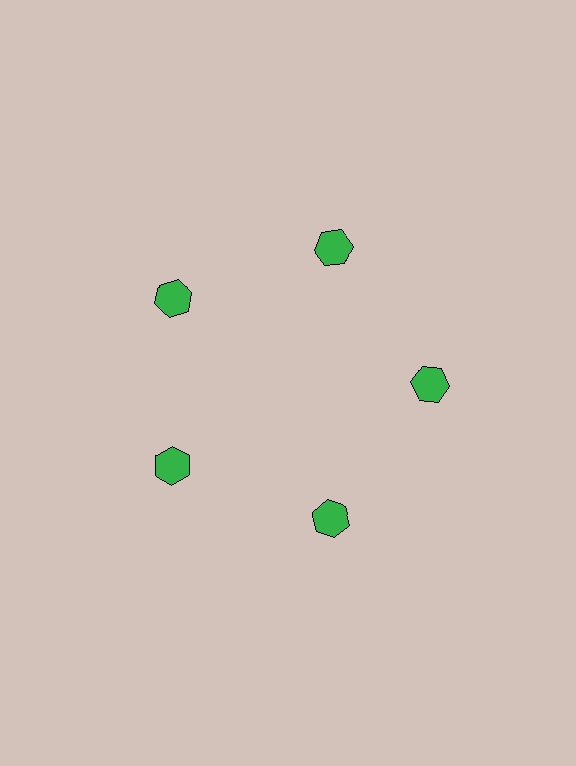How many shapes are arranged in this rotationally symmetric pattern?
There are 5 shapes, arranged in 5 groups of 1.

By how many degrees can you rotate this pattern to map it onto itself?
The pattern maps onto itself every 72 degrees of rotation.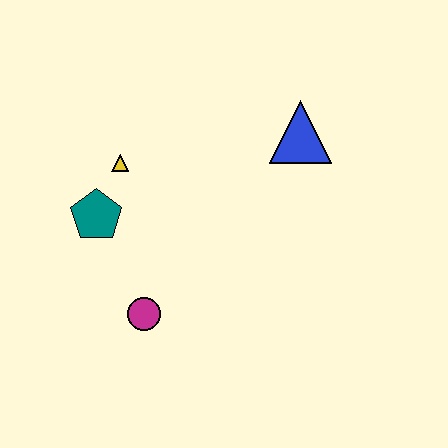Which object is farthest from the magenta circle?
The blue triangle is farthest from the magenta circle.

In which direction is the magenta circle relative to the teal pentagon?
The magenta circle is below the teal pentagon.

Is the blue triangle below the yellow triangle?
No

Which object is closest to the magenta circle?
The teal pentagon is closest to the magenta circle.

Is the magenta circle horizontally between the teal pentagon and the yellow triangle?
No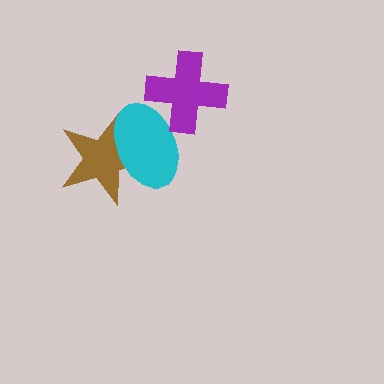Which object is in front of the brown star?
The cyan ellipse is in front of the brown star.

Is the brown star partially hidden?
Yes, it is partially covered by another shape.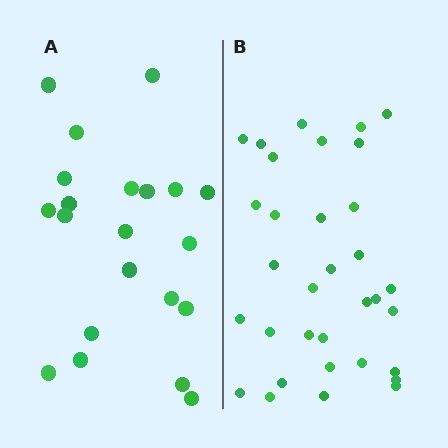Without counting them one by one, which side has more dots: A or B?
Region B (the right region) has more dots.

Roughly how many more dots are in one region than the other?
Region B has roughly 12 or so more dots than region A.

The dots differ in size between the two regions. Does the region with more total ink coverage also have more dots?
No. Region A has more total ink coverage because its dots are larger, but region B actually contains more individual dots. Total area can be misleading — the number of items is what matters here.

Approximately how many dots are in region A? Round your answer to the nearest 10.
About 20 dots. (The exact count is 21, which rounds to 20.)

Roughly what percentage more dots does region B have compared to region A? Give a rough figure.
About 55% more.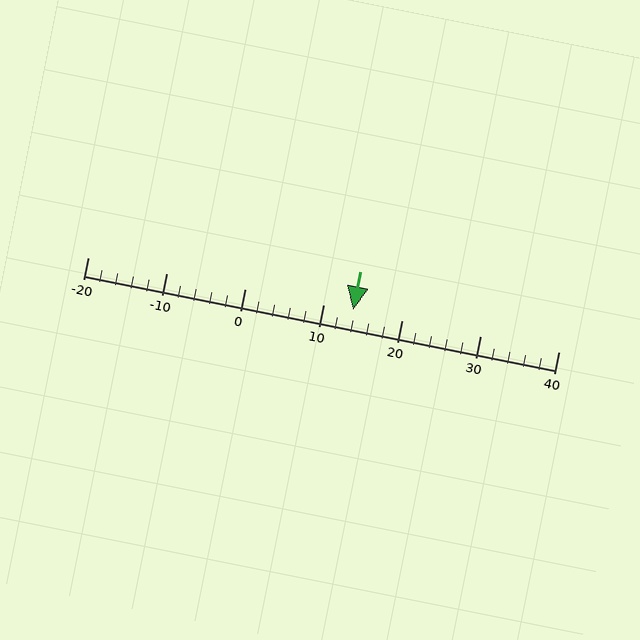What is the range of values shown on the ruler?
The ruler shows values from -20 to 40.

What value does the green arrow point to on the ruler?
The green arrow points to approximately 14.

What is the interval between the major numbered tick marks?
The major tick marks are spaced 10 units apart.